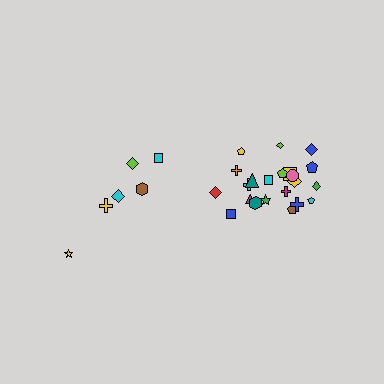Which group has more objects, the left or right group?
The right group.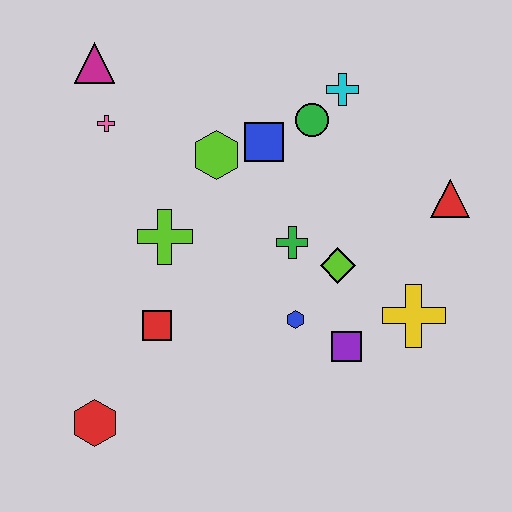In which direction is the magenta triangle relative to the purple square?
The magenta triangle is above the purple square.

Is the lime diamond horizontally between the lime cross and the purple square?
Yes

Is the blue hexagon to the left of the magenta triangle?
No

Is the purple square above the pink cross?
No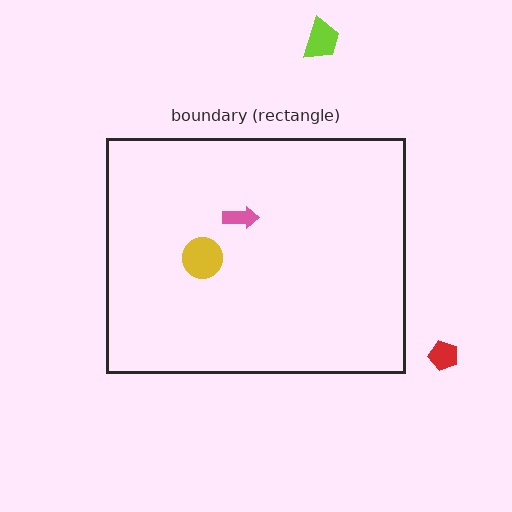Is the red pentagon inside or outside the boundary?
Outside.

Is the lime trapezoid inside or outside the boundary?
Outside.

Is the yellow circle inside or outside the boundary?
Inside.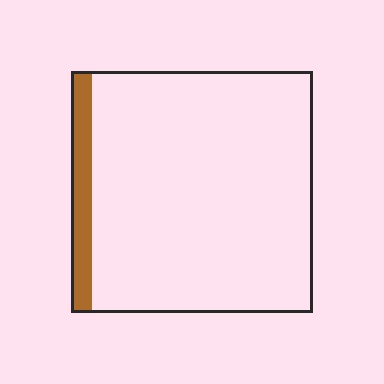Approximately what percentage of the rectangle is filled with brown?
Approximately 10%.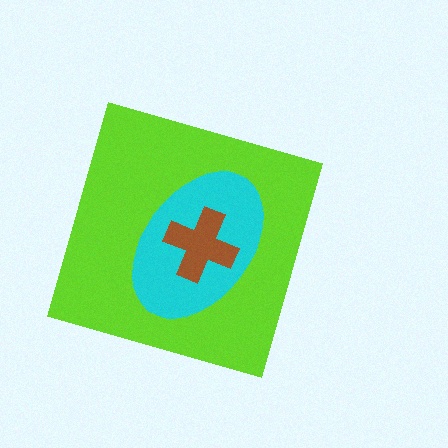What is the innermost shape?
The brown cross.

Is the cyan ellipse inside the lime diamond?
Yes.